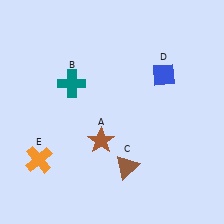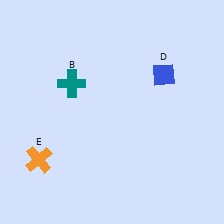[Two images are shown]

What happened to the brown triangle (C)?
The brown triangle (C) was removed in Image 2. It was in the bottom-right area of Image 1.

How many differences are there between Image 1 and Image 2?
There are 2 differences between the two images.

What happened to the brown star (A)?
The brown star (A) was removed in Image 2. It was in the bottom-left area of Image 1.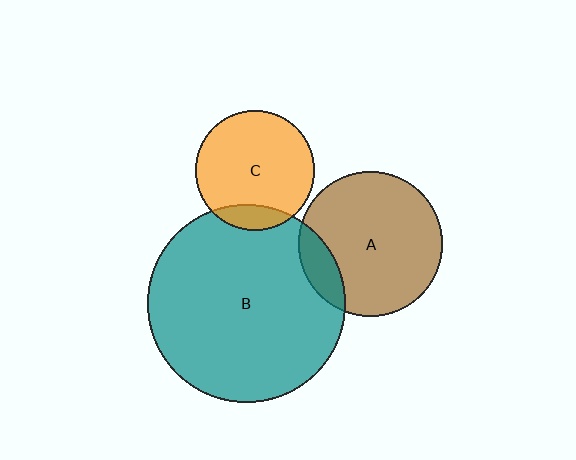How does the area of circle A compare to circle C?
Approximately 1.5 times.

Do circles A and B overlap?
Yes.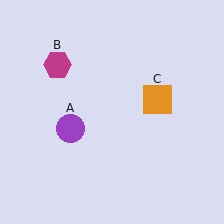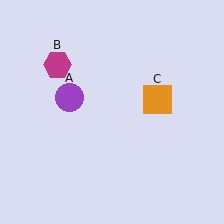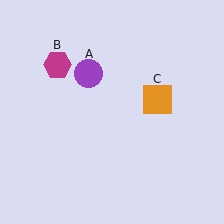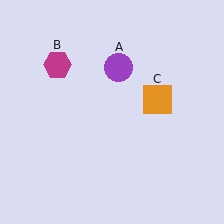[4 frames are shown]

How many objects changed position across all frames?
1 object changed position: purple circle (object A).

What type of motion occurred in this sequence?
The purple circle (object A) rotated clockwise around the center of the scene.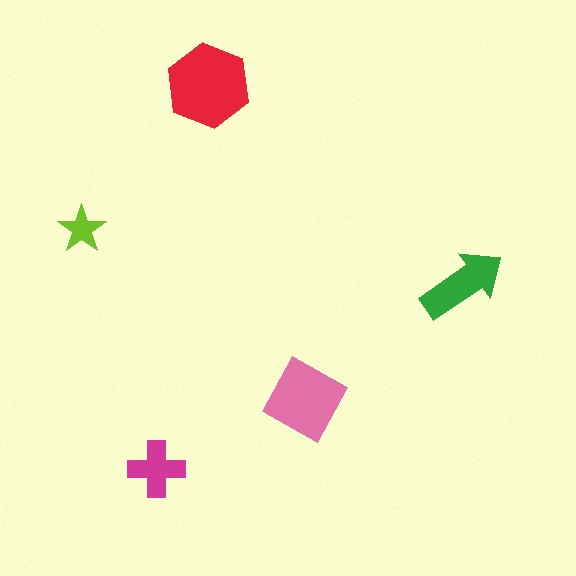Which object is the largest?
The red hexagon.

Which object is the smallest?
The lime star.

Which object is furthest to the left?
The lime star is leftmost.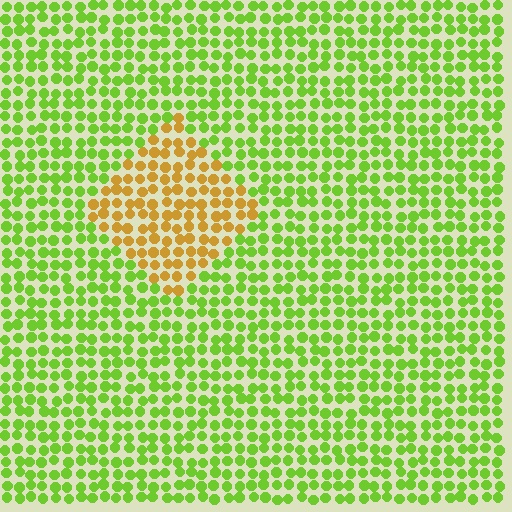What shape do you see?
I see a diamond.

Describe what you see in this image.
The image is filled with small lime elements in a uniform arrangement. A diamond-shaped region is visible where the elements are tinted to a slightly different hue, forming a subtle color boundary.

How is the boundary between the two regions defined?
The boundary is defined purely by a slight shift in hue (about 55 degrees). Spacing, size, and orientation are identical on both sides.